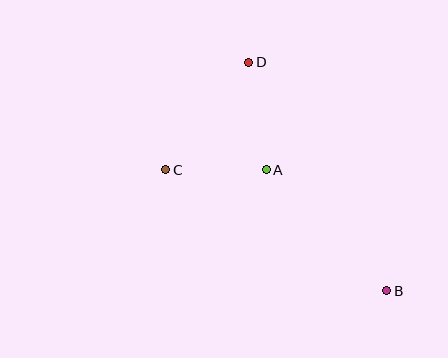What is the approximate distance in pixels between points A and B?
The distance between A and B is approximately 171 pixels.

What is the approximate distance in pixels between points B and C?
The distance between B and C is approximately 252 pixels.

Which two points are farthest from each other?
Points B and D are farthest from each other.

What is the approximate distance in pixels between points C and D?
The distance between C and D is approximately 136 pixels.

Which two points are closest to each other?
Points A and C are closest to each other.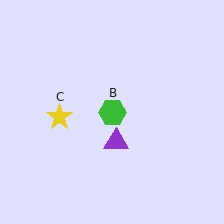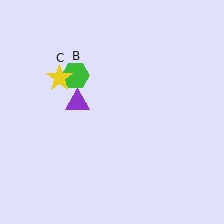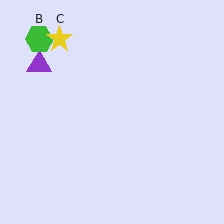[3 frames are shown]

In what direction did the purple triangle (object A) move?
The purple triangle (object A) moved up and to the left.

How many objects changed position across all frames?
3 objects changed position: purple triangle (object A), green hexagon (object B), yellow star (object C).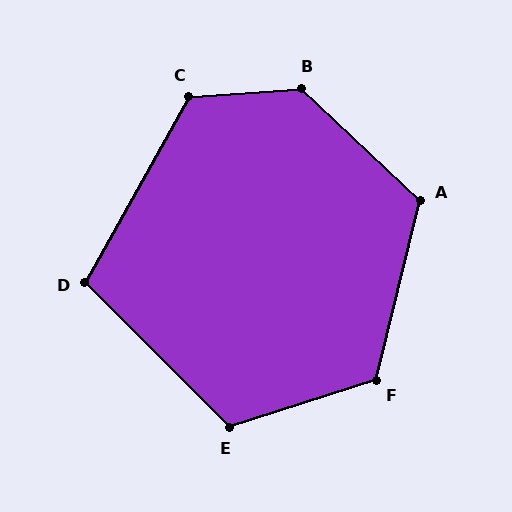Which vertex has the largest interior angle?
B, at approximately 133 degrees.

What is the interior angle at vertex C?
Approximately 123 degrees (obtuse).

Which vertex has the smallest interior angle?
D, at approximately 106 degrees.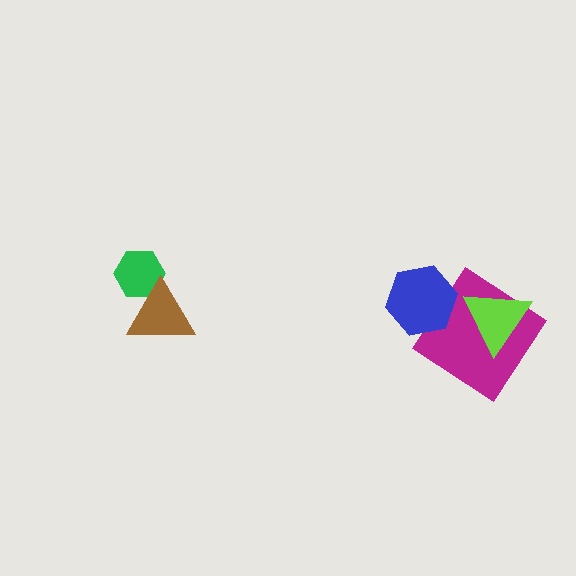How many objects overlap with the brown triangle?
1 object overlaps with the brown triangle.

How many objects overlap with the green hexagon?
1 object overlaps with the green hexagon.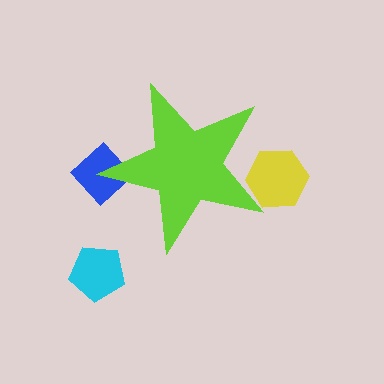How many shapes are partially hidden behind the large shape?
2 shapes are partially hidden.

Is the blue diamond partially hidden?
Yes, the blue diamond is partially hidden behind the lime star.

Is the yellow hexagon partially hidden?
Yes, the yellow hexagon is partially hidden behind the lime star.